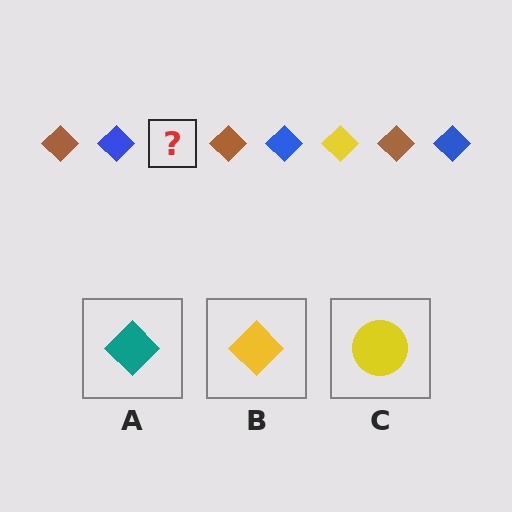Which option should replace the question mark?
Option B.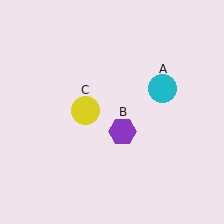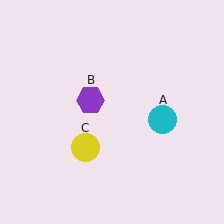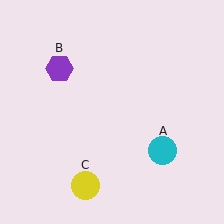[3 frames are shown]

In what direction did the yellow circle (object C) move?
The yellow circle (object C) moved down.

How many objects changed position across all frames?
3 objects changed position: cyan circle (object A), purple hexagon (object B), yellow circle (object C).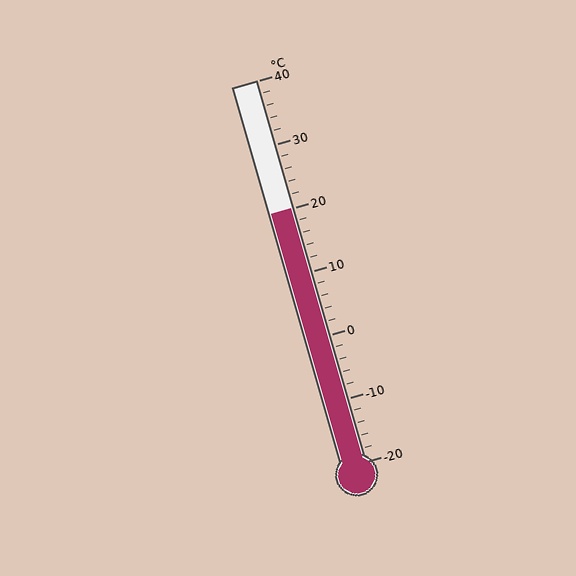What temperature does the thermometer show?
The thermometer shows approximately 20°C.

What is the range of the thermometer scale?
The thermometer scale ranges from -20°C to 40°C.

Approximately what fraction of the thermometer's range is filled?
The thermometer is filled to approximately 65% of its range.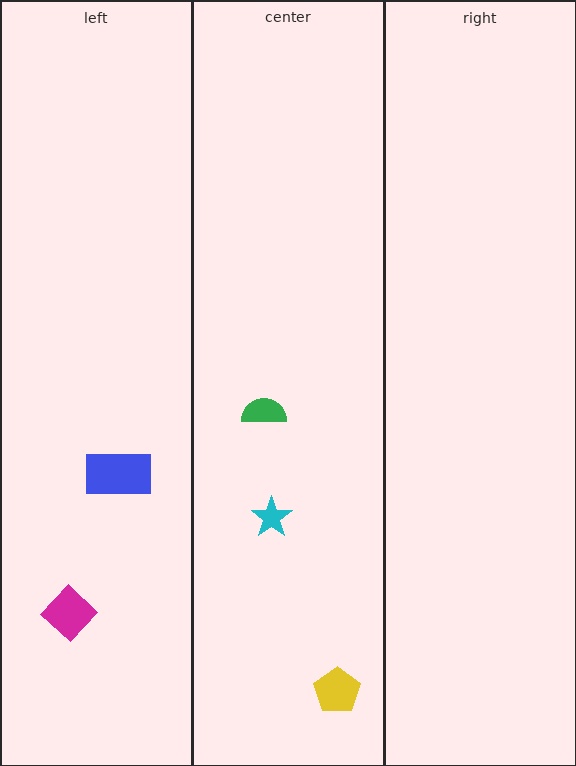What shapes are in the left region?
The magenta diamond, the blue rectangle.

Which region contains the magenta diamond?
The left region.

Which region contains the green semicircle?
The center region.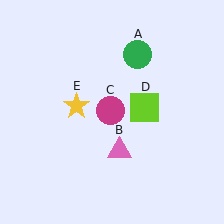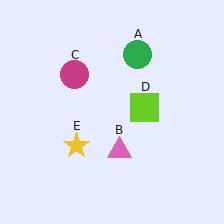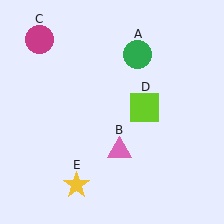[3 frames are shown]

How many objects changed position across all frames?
2 objects changed position: magenta circle (object C), yellow star (object E).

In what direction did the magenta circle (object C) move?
The magenta circle (object C) moved up and to the left.